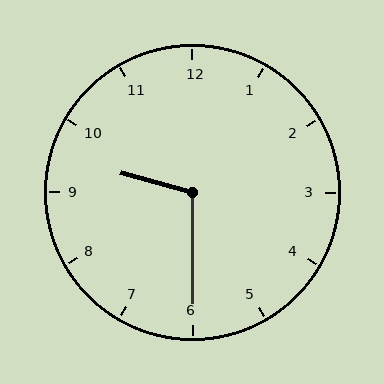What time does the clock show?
9:30.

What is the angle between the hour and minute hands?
Approximately 105 degrees.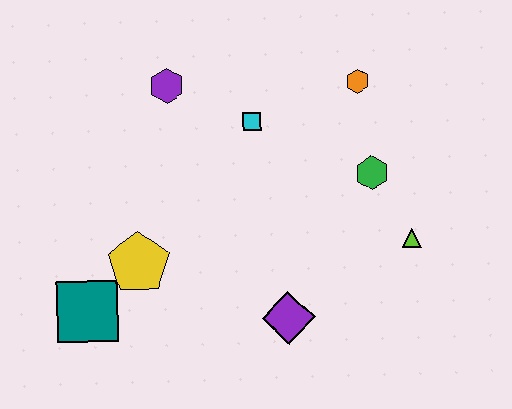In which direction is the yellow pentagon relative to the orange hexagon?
The yellow pentagon is to the left of the orange hexagon.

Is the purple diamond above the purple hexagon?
No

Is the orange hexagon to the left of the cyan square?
No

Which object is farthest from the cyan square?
The teal square is farthest from the cyan square.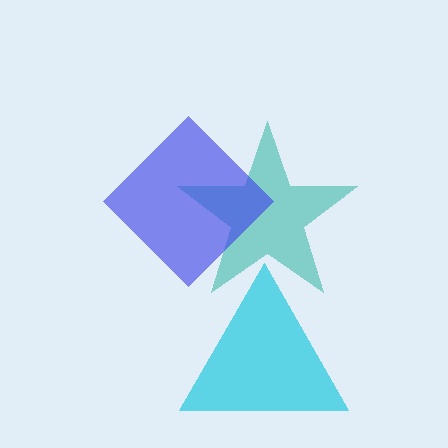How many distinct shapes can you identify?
There are 3 distinct shapes: a teal star, a cyan triangle, a blue diamond.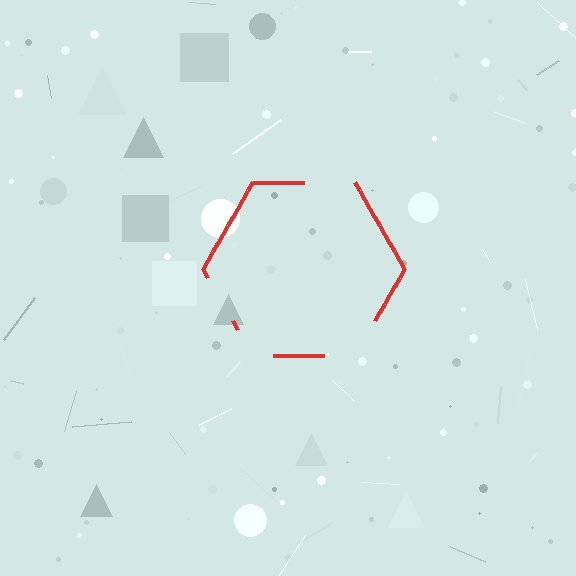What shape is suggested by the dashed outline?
The dashed outline suggests a hexagon.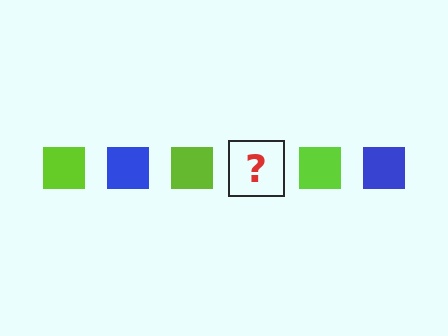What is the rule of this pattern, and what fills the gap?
The rule is that the pattern cycles through lime, blue squares. The gap should be filled with a blue square.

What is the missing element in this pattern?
The missing element is a blue square.